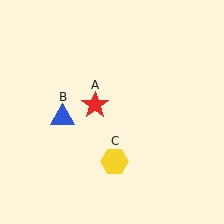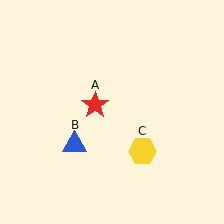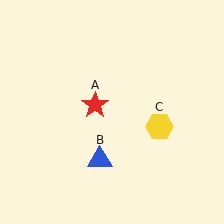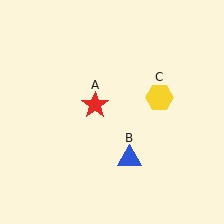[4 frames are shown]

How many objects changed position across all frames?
2 objects changed position: blue triangle (object B), yellow hexagon (object C).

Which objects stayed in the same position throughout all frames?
Red star (object A) remained stationary.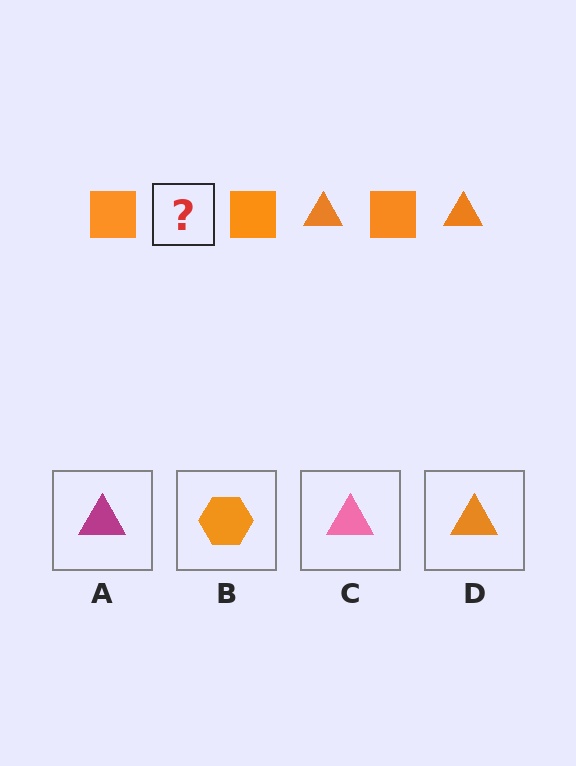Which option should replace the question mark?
Option D.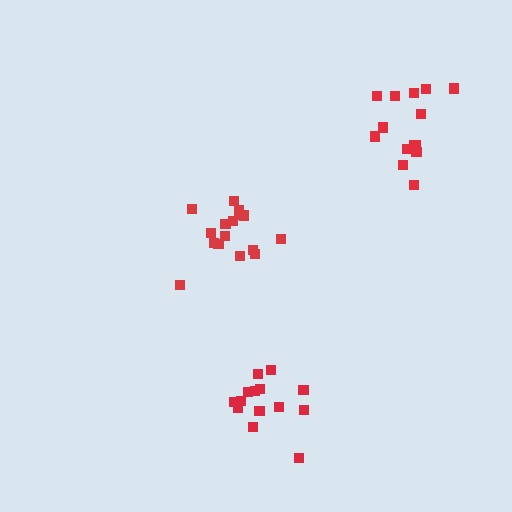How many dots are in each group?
Group 1: 16 dots, Group 2: 14 dots, Group 3: 14 dots (44 total).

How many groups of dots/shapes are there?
There are 3 groups.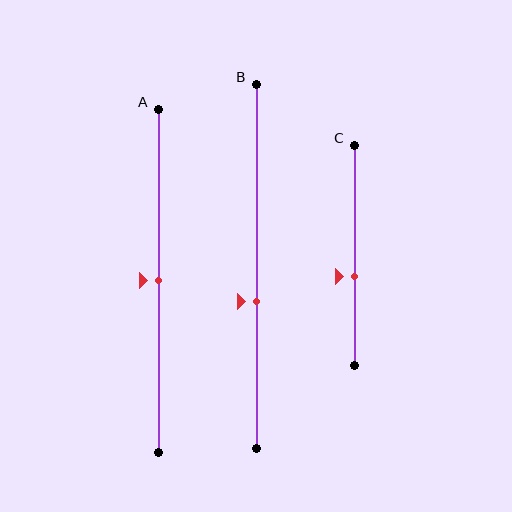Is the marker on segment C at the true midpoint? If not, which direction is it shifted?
No, the marker on segment C is shifted downward by about 9% of the segment length.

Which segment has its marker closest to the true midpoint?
Segment A has its marker closest to the true midpoint.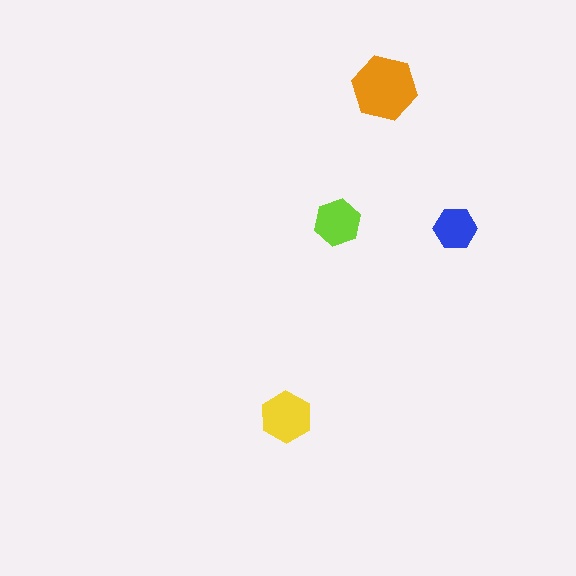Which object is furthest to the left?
The yellow hexagon is leftmost.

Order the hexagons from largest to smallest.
the orange one, the yellow one, the lime one, the blue one.